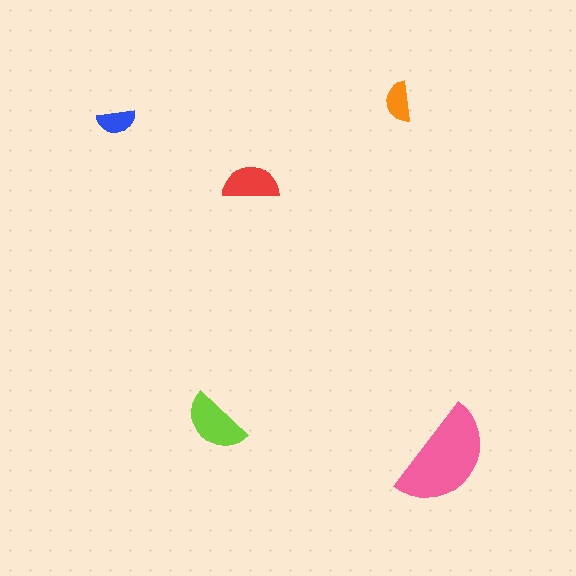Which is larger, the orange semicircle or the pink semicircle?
The pink one.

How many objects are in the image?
There are 5 objects in the image.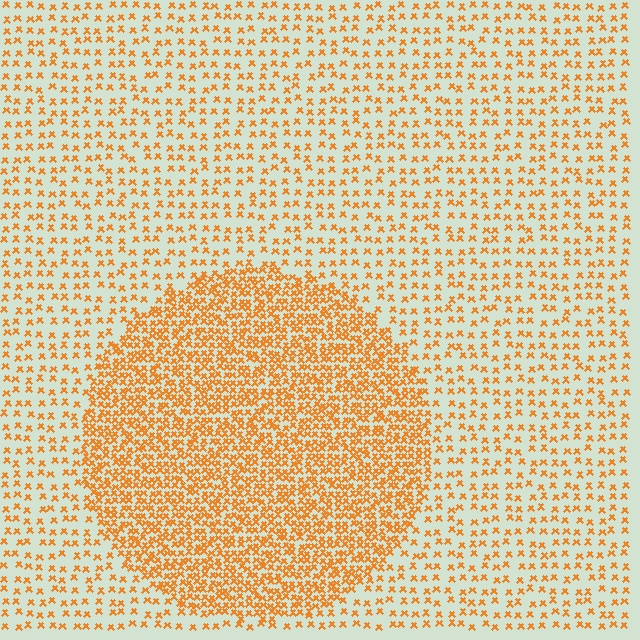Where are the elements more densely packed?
The elements are more densely packed inside the circle boundary.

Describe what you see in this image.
The image contains small orange elements arranged at two different densities. A circle-shaped region is visible where the elements are more densely packed than the surrounding area.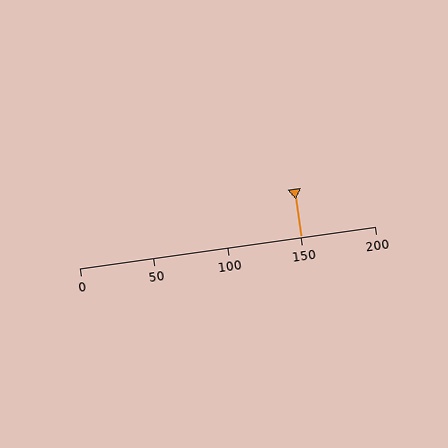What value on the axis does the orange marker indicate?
The marker indicates approximately 150.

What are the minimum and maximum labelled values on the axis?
The axis runs from 0 to 200.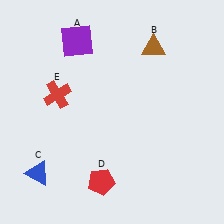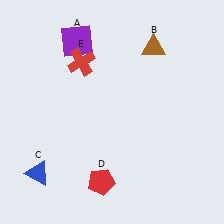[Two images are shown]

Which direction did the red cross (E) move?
The red cross (E) moved up.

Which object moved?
The red cross (E) moved up.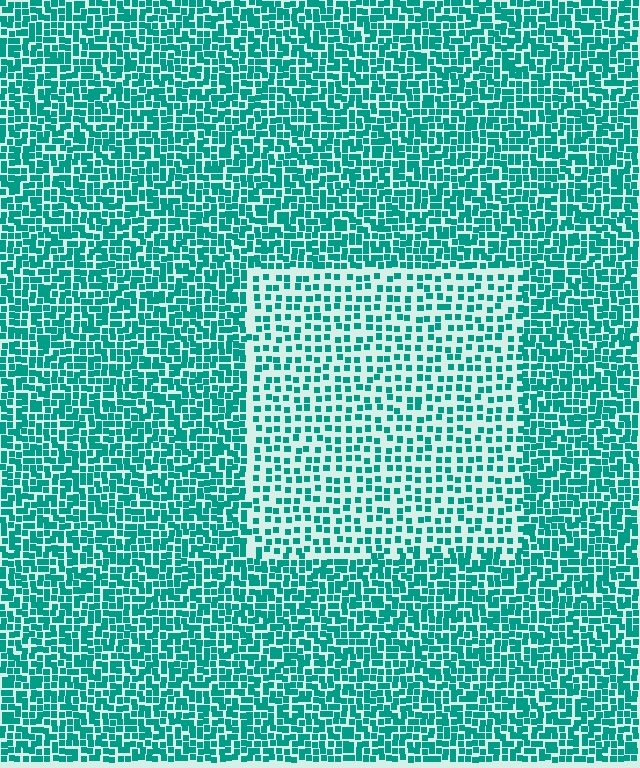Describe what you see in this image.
The image contains small teal elements arranged at two different densities. A rectangle-shaped region is visible where the elements are less densely packed than the surrounding area.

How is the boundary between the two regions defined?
The boundary is defined by a change in element density (approximately 1.9x ratio). All elements are the same color, size, and shape.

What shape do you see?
I see a rectangle.